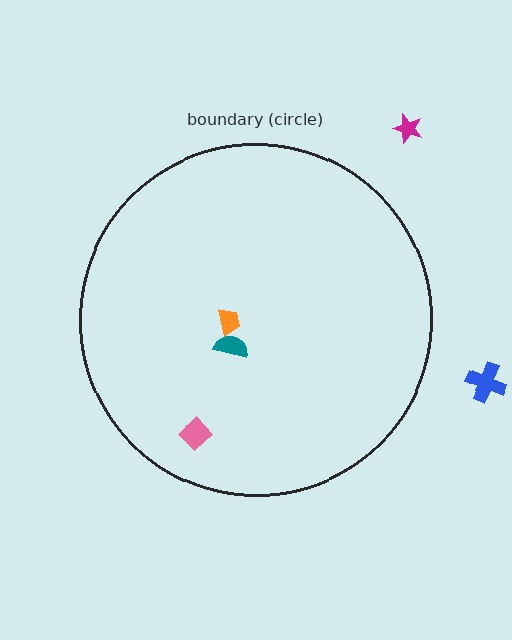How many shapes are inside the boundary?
3 inside, 2 outside.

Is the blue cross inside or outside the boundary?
Outside.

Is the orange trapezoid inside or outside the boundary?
Inside.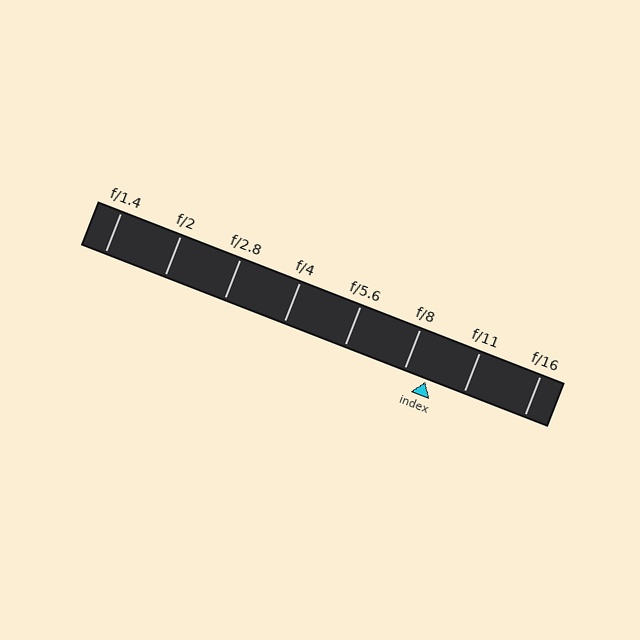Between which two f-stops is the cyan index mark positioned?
The index mark is between f/8 and f/11.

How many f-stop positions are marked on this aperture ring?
There are 8 f-stop positions marked.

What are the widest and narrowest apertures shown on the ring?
The widest aperture shown is f/1.4 and the narrowest is f/16.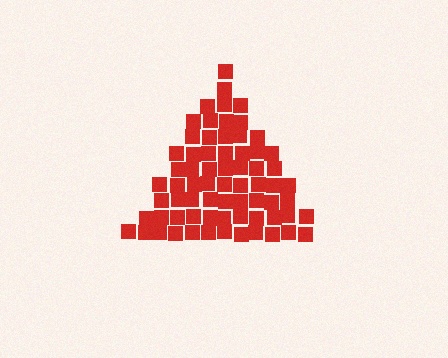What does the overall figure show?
The overall figure shows a triangle.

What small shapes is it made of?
It is made of small squares.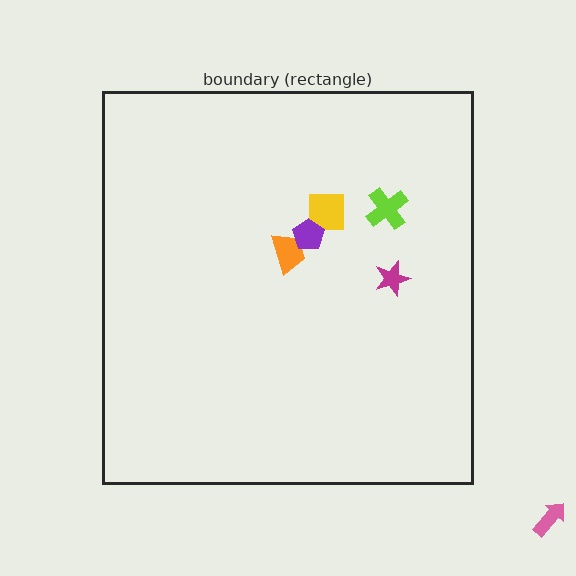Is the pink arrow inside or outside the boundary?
Outside.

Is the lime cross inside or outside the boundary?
Inside.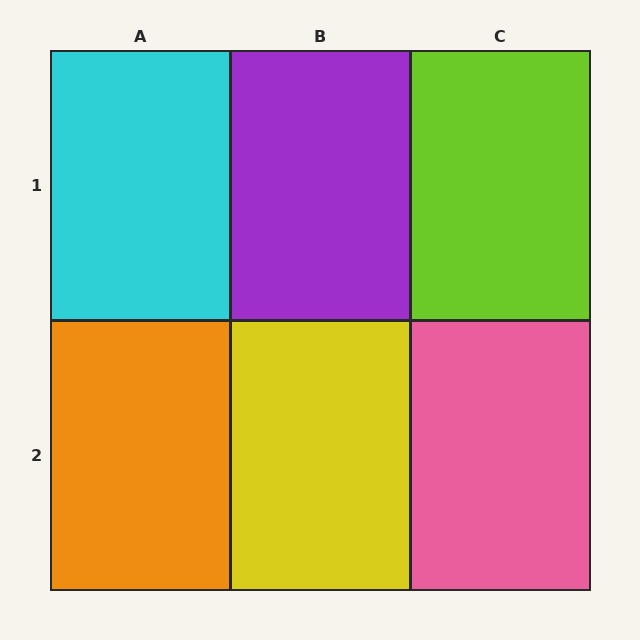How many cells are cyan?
1 cell is cyan.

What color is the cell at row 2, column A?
Orange.